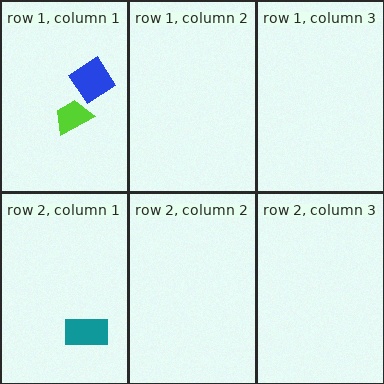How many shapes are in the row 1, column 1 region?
2.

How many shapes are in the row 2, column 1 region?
1.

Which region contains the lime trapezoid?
The row 1, column 1 region.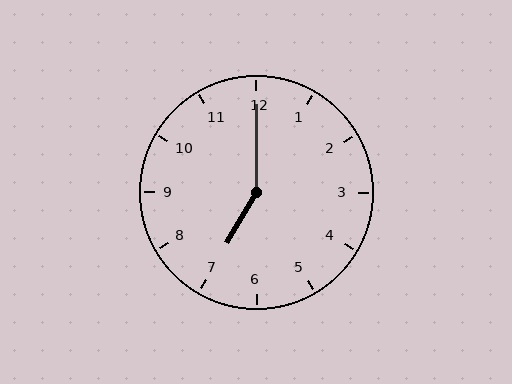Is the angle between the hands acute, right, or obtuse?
It is obtuse.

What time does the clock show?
7:00.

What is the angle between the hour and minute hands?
Approximately 150 degrees.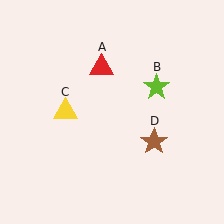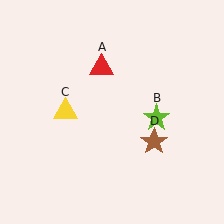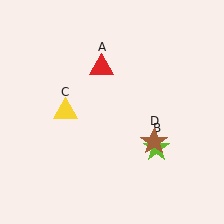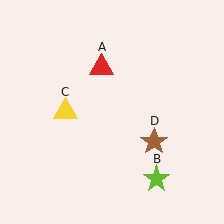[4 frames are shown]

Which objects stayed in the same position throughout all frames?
Red triangle (object A) and yellow triangle (object C) and brown star (object D) remained stationary.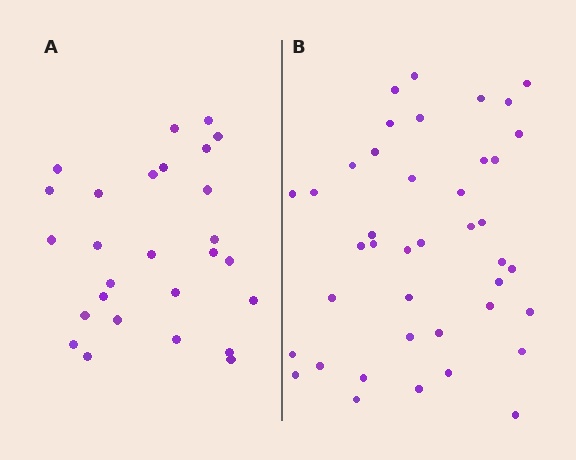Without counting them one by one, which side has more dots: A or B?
Region B (the right region) has more dots.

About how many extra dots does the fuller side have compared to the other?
Region B has approximately 15 more dots than region A.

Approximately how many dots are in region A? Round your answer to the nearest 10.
About 30 dots. (The exact count is 27, which rounds to 30.)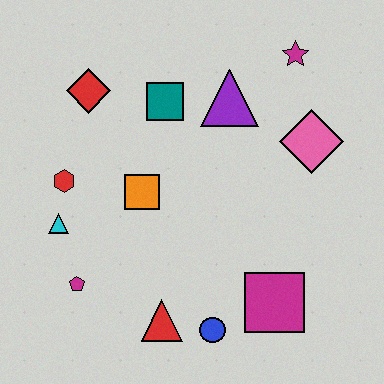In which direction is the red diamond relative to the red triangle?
The red diamond is above the red triangle.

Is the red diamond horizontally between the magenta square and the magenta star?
No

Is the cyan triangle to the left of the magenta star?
Yes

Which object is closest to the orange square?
The red hexagon is closest to the orange square.